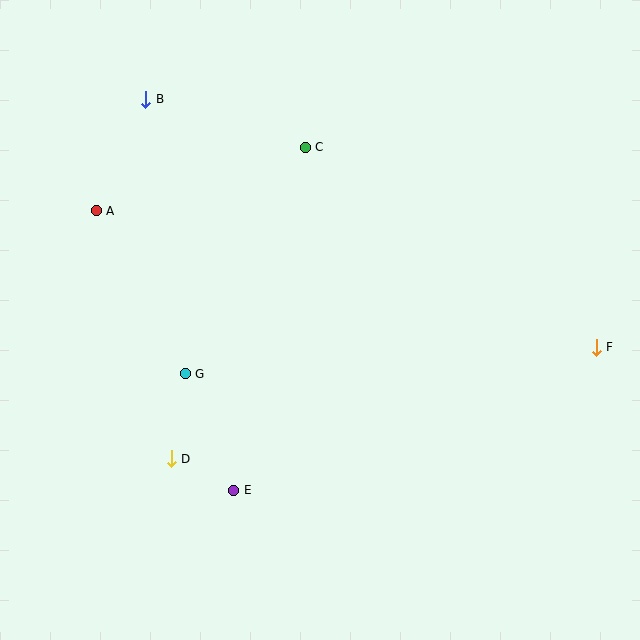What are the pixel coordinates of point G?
Point G is at (185, 374).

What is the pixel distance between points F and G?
The distance between F and G is 411 pixels.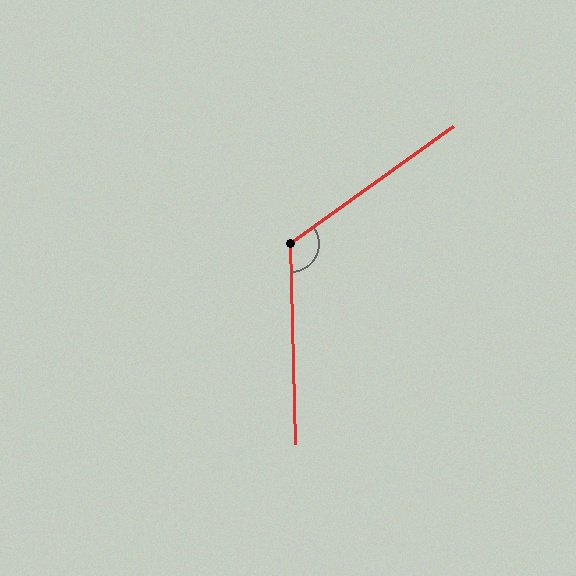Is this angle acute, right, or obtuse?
It is obtuse.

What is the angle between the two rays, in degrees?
Approximately 124 degrees.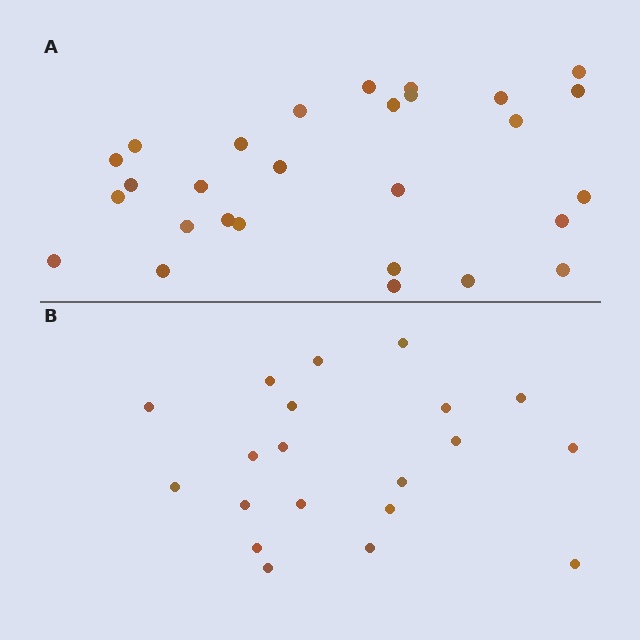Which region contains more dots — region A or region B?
Region A (the top region) has more dots.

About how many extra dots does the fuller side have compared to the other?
Region A has roughly 8 or so more dots than region B.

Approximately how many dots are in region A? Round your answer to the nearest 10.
About 30 dots. (The exact count is 28, which rounds to 30.)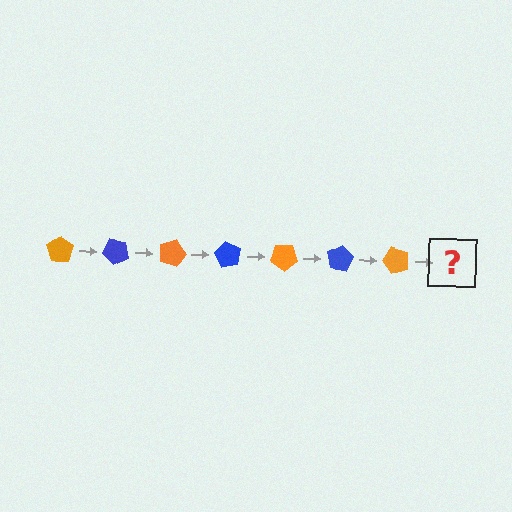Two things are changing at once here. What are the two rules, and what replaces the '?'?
The two rules are that it rotates 45 degrees each step and the color cycles through orange and blue. The '?' should be a blue pentagon, rotated 315 degrees from the start.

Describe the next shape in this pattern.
It should be a blue pentagon, rotated 315 degrees from the start.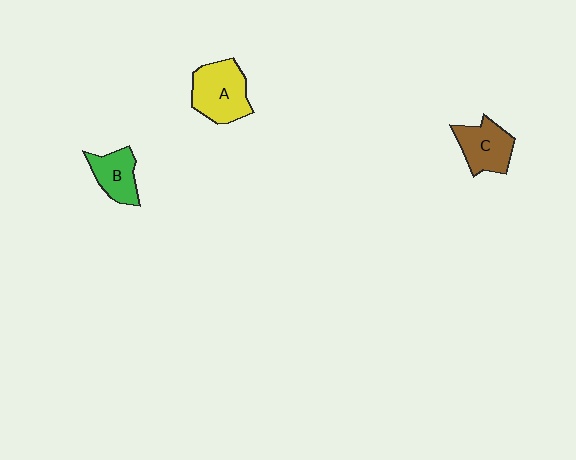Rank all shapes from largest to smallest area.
From largest to smallest: A (yellow), C (brown), B (green).